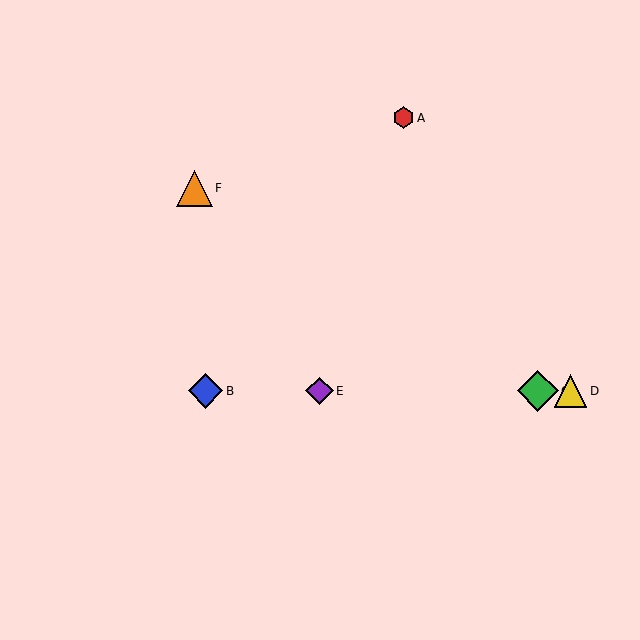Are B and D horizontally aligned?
Yes, both are at y≈391.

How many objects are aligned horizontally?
4 objects (B, C, D, E) are aligned horizontally.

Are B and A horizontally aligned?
No, B is at y≈391 and A is at y≈118.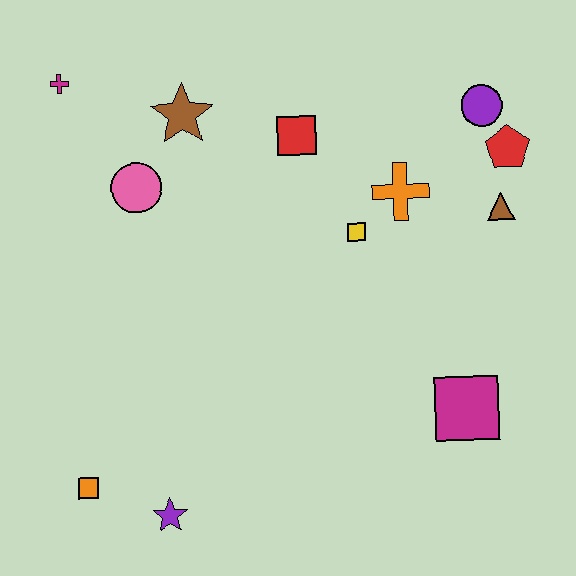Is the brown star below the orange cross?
No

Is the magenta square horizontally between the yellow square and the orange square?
No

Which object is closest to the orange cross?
The yellow square is closest to the orange cross.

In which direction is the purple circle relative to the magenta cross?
The purple circle is to the right of the magenta cross.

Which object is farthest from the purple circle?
The orange square is farthest from the purple circle.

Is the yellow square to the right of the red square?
Yes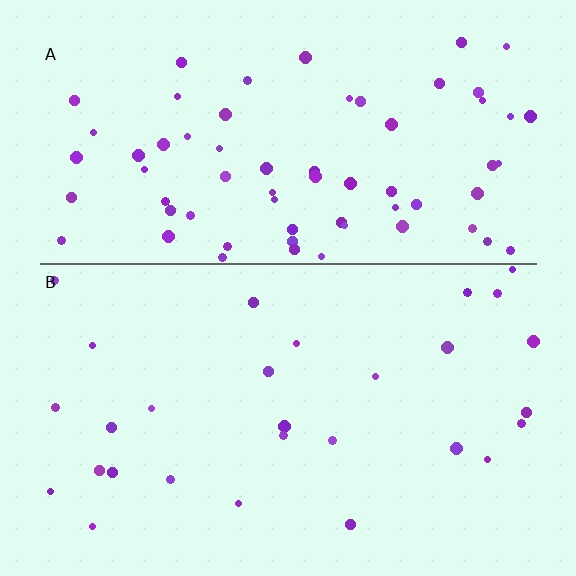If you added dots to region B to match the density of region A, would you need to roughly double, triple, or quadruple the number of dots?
Approximately double.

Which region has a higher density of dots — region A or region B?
A (the top).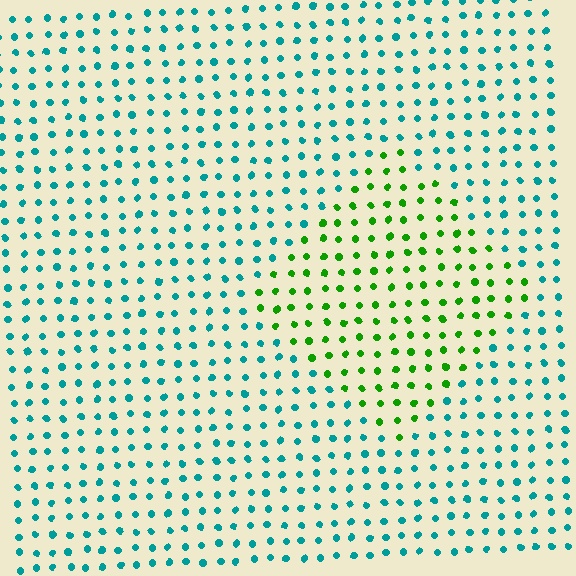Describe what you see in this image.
The image is filled with small teal elements in a uniform arrangement. A diamond-shaped region is visible where the elements are tinted to a slightly different hue, forming a subtle color boundary.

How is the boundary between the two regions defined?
The boundary is defined purely by a slight shift in hue (about 64 degrees). Spacing, size, and orientation are identical on both sides.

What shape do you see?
I see a diamond.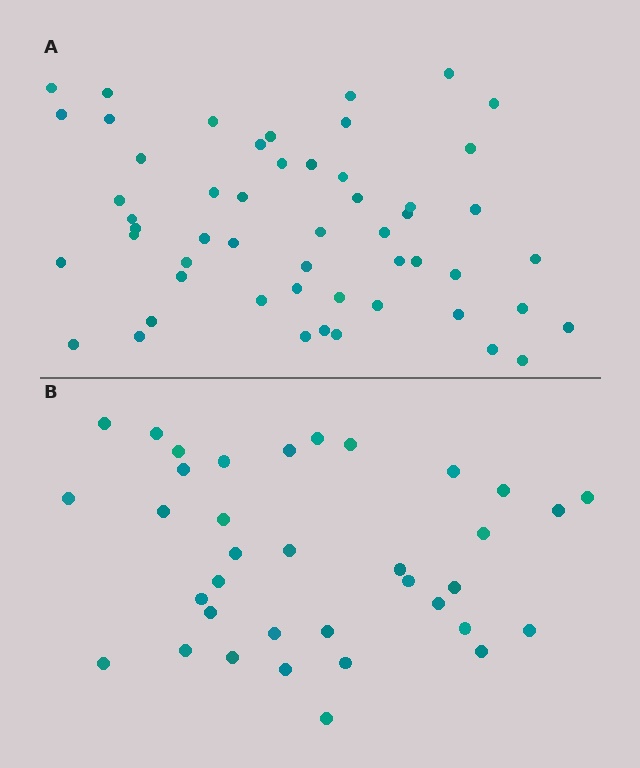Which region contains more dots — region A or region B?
Region A (the top region) has more dots.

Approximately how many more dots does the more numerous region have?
Region A has approximately 15 more dots than region B.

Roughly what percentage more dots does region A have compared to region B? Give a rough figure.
About 45% more.